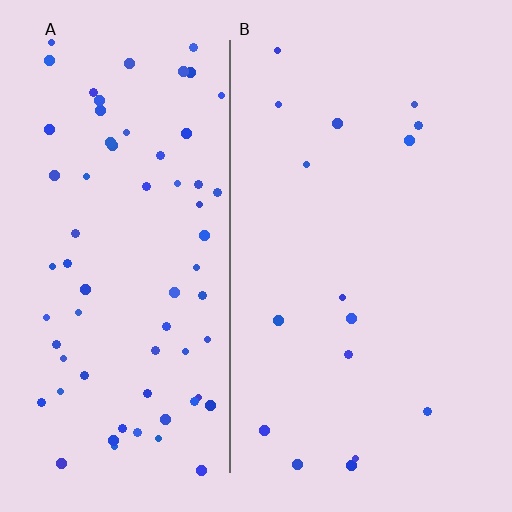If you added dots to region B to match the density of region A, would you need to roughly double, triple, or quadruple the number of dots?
Approximately quadruple.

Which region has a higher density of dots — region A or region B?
A (the left).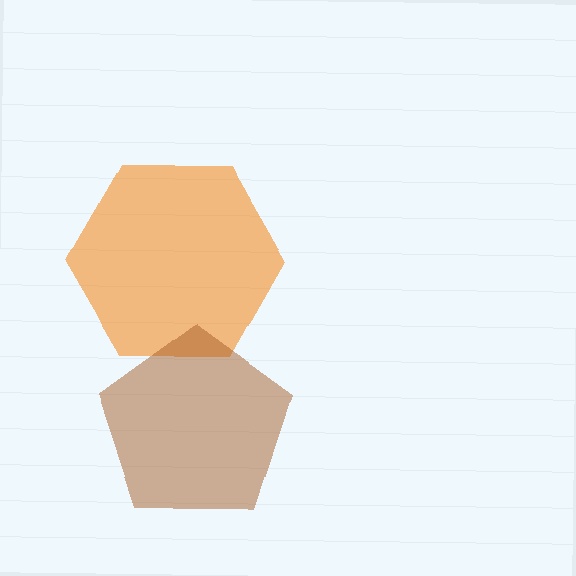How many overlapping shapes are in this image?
There are 2 overlapping shapes in the image.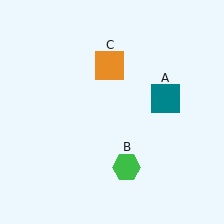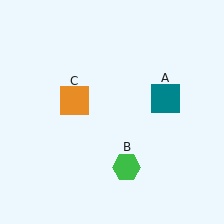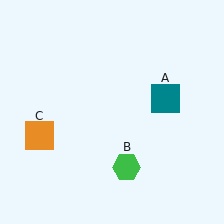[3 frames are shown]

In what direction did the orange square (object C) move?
The orange square (object C) moved down and to the left.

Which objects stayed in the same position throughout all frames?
Teal square (object A) and green hexagon (object B) remained stationary.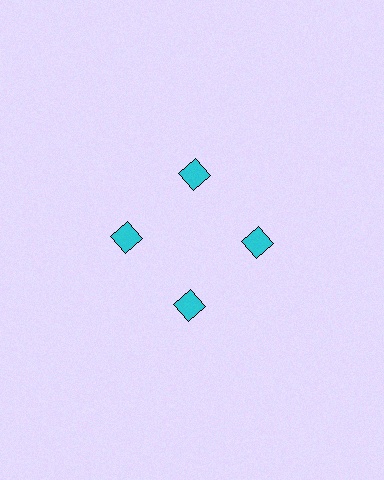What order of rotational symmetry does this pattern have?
This pattern has 4-fold rotational symmetry.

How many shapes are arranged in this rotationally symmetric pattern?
There are 4 shapes, arranged in 4 groups of 1.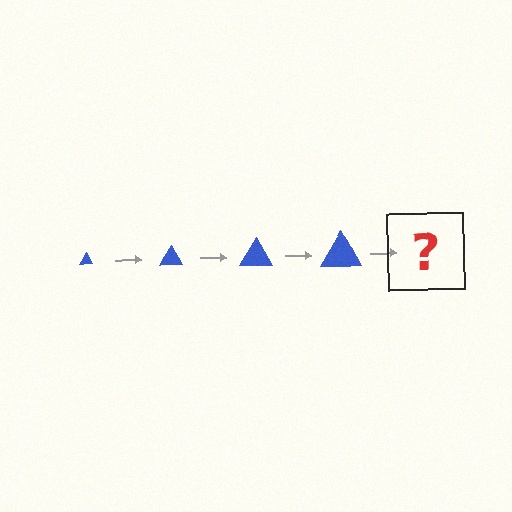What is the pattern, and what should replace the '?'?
The pattern is that the triangle gets progressively larger each step. The '?' should be a blue triangle, larger than the previous one.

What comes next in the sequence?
The next element should be a blue triangle, larger than the previous one.